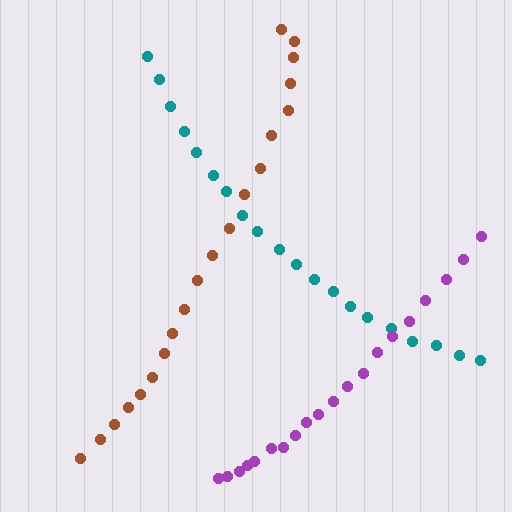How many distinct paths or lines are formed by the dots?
There are 3 distinct paths.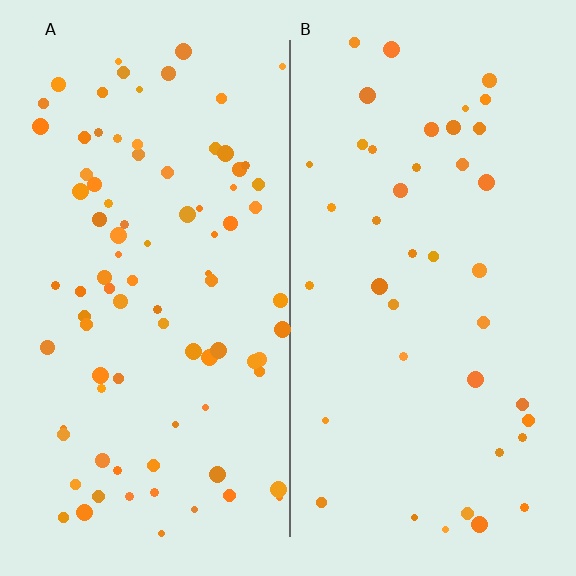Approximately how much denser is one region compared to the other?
Approximately 2.1× — region A over region B.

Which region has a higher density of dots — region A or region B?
A (the left).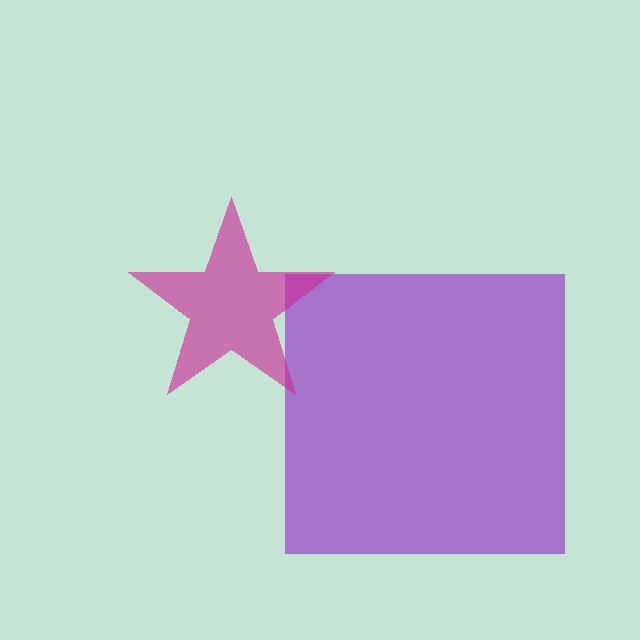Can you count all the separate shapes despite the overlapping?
Yes, there are 2 separate shapes.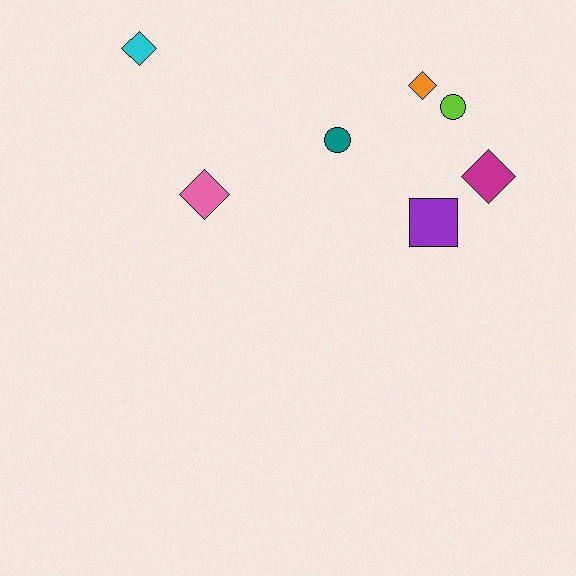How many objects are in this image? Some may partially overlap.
There are 7 objects.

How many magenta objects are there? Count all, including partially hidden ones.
There is 1 magenta object.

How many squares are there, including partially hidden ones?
There is 1 square.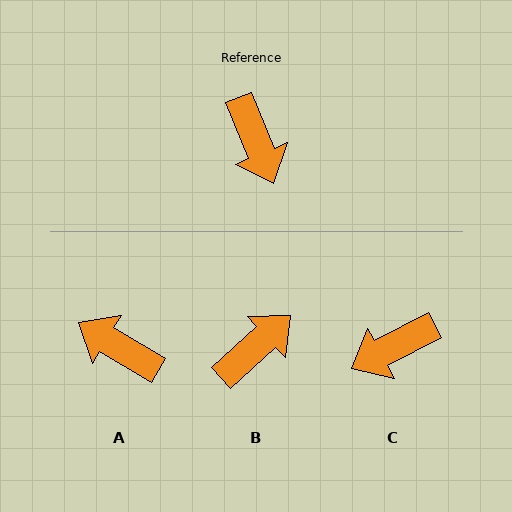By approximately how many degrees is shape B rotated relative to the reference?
Approximately 110 degrees counter-clockwise.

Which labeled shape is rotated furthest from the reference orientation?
A, about 143 degrees away.